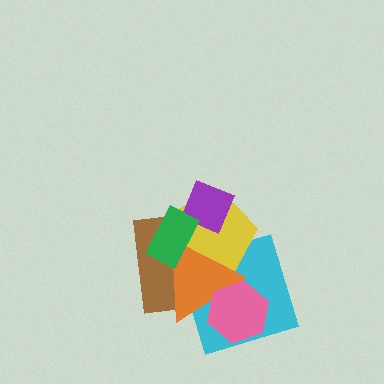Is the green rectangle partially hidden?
No, no other shape covers it.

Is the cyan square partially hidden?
Yes, it is partially covered by another shape.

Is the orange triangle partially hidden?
Yes, it is partially covered by another shape.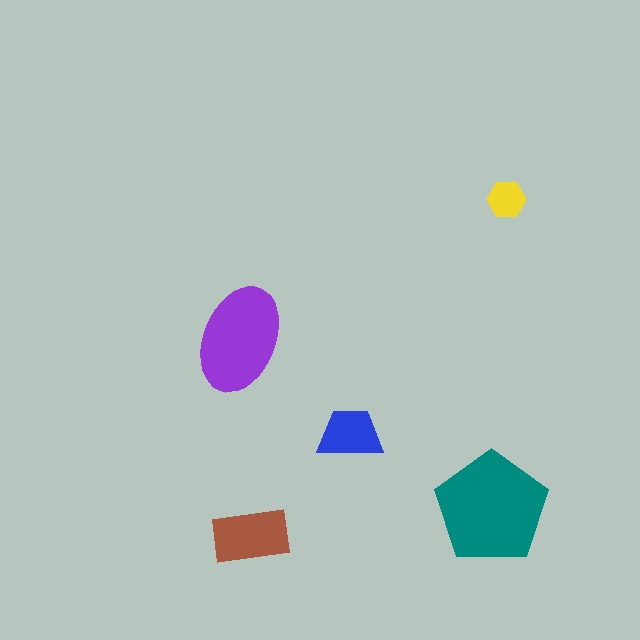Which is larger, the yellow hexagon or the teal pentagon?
The teal pentagon.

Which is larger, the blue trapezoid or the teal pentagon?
The teal pentagon.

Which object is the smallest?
The yellow hexagon.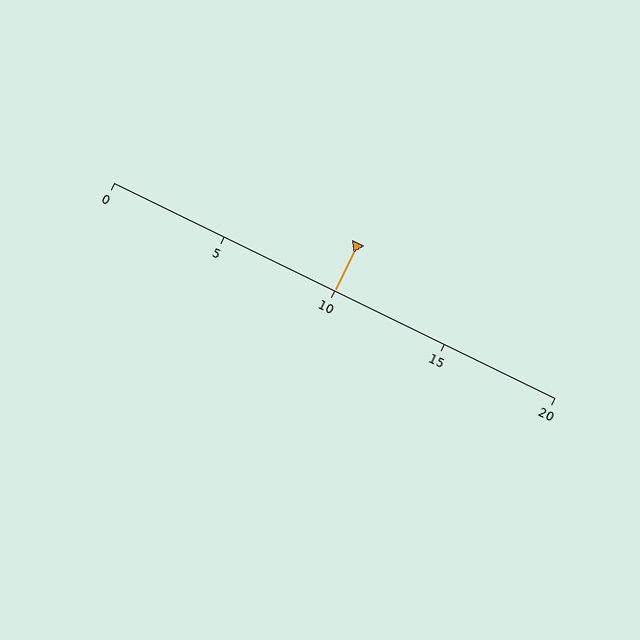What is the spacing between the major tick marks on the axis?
The major ticks are spaced 5 apart.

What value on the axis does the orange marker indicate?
The marker indicates approximately 10.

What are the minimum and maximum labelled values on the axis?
The axis runs from 0 to 20.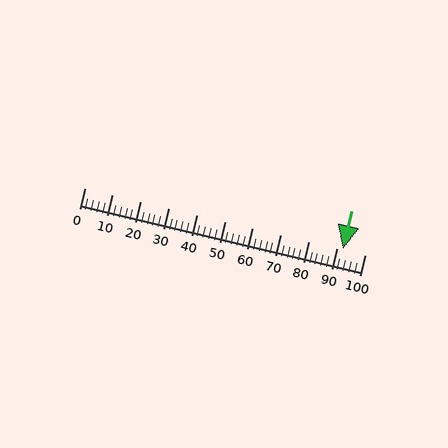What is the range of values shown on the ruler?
The ruler shows values from 0 to 100.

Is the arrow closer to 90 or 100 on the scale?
The arrow is closer to 90.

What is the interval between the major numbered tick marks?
The major tick marks are spaced 10 units apart.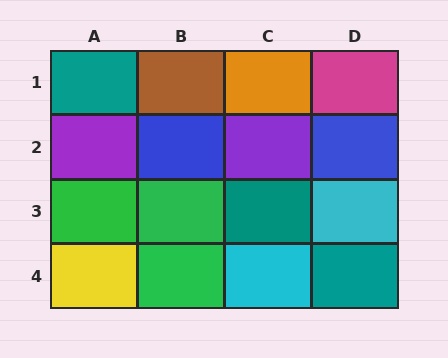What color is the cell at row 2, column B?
Blue.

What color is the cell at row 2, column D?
Blue.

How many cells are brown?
1 cell is brown.